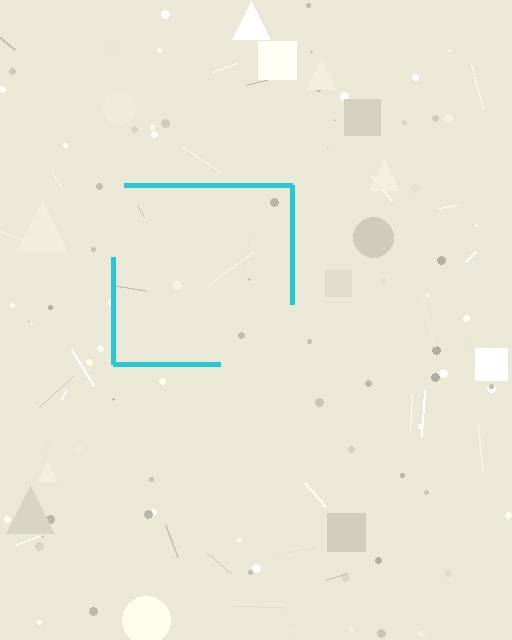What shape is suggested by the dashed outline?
The dashed outline suggests a square.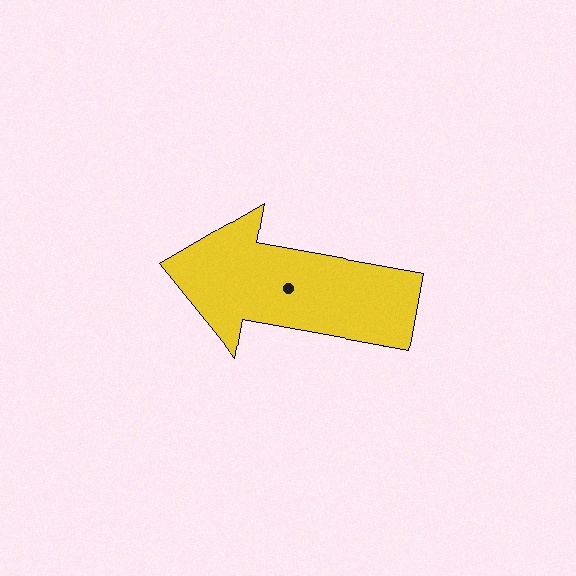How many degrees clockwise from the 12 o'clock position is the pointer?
Approximately 280 degrees.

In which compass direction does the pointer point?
West.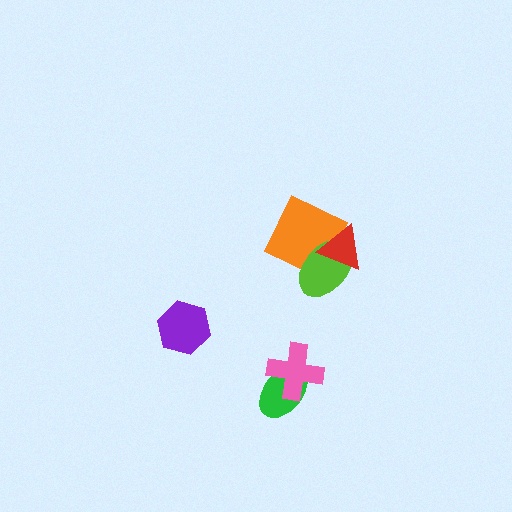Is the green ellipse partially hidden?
Yes, it is partially covered by another shape.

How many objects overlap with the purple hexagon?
0 objects overlap with the purple hexagon.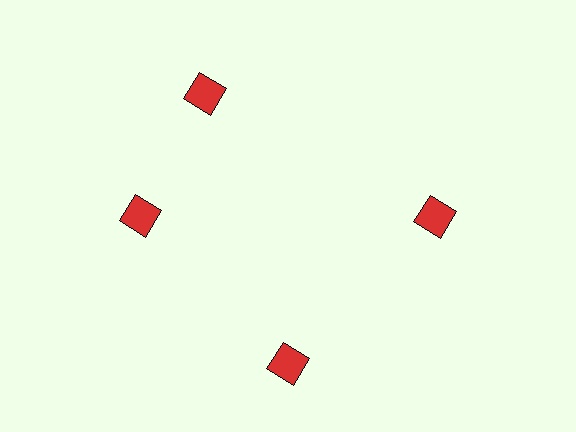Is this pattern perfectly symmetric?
No. The 4 red squares are arranged in a ring, but one element near the 12 o'clock position is rotated out of alignment along the ring, breaking the 4-fold rotational symmetry.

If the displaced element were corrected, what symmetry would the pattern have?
It would have 4-fold rotational symmetry — the pattern would map onto itself every 90 degrees.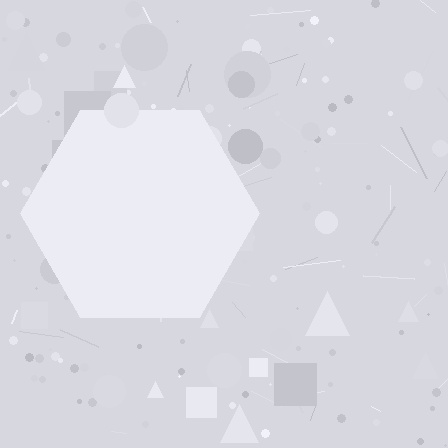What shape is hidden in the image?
A hexagon is hidden in the image.